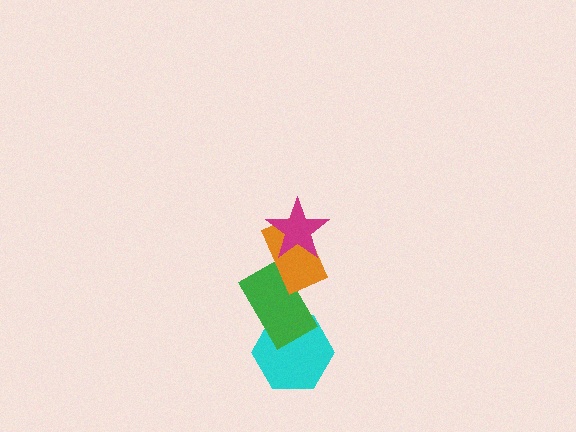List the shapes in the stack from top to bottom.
From top to bottom: the magenta star, the orange rectangle, the green rectangle, the cyan hexagon.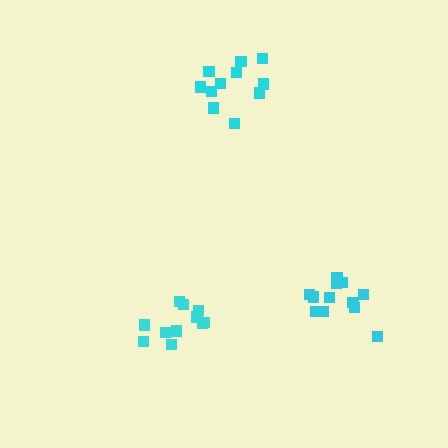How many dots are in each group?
Group 1: 11 dots, Group 2: 11 dots, Group 3: 12 dots (34 total).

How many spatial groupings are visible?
There are 3 spatial groupings.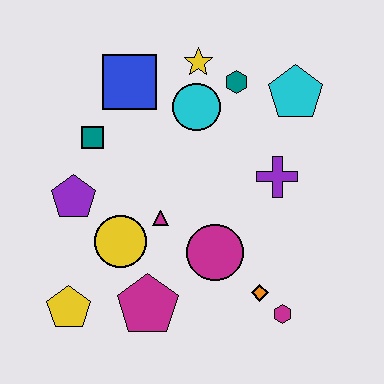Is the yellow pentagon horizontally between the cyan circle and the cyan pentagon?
No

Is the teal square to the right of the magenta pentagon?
No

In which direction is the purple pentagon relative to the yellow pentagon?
The purple pentagon is above the yellow pentagon.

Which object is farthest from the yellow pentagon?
The cyan pentagon is farthest from the yellow pentagon.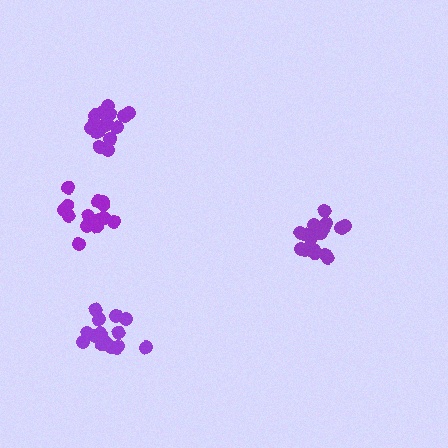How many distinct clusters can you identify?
There are 4 distinct clusters.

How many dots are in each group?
Group 1: 18 dots, Group 2: 16 dots, Group 3: 17 dots, Group 4: 15 dots (66 total).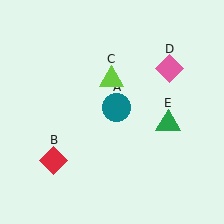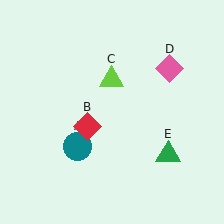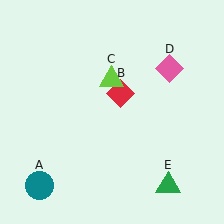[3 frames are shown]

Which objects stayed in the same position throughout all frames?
Lime triangle (object C) and pink diamond (object D) remained stationary.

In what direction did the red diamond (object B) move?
The red diamond (object B) moved up and to the right.